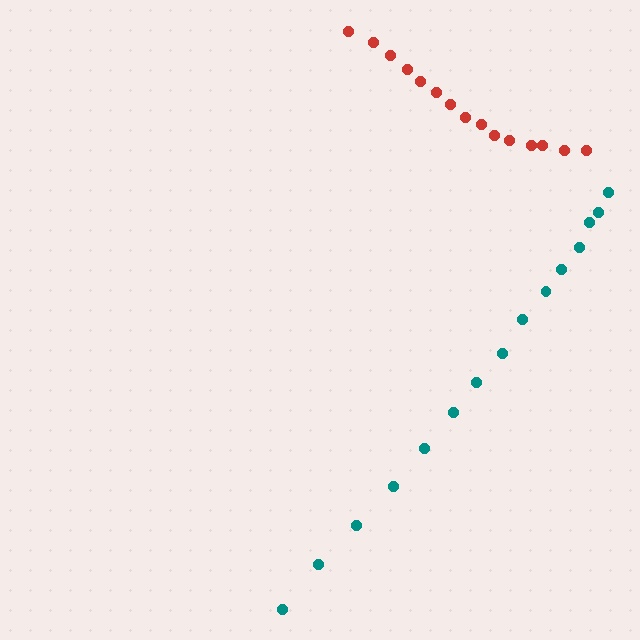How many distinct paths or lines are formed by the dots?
There are 2 distinct paths.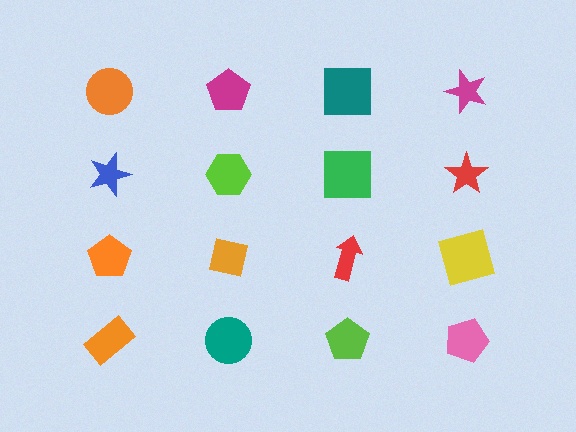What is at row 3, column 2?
An orange square.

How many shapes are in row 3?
4 shapes.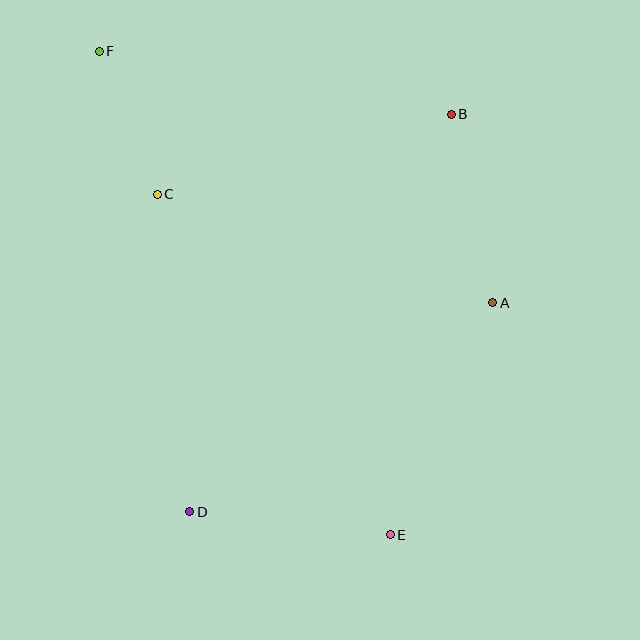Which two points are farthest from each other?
Points E and F are farthest from each other.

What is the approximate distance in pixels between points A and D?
The distance between A and D is approximately 368 pixels.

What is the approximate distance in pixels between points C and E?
The distance between C and E is approximately 413 pixels.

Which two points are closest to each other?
Points C and F are closest to each other.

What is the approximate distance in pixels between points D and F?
The distance between D and F is approximately 469 pixels.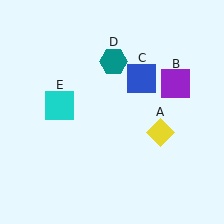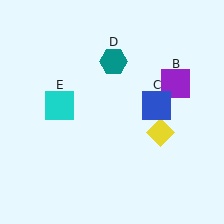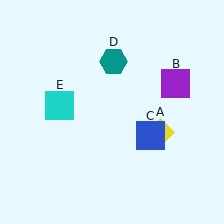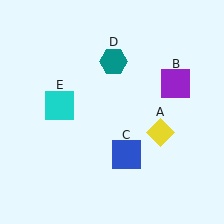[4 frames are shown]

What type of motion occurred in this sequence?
The blue square (object C) rotated clockwise around the center of the scene.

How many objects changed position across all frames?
1 object changed position: blue square (object C).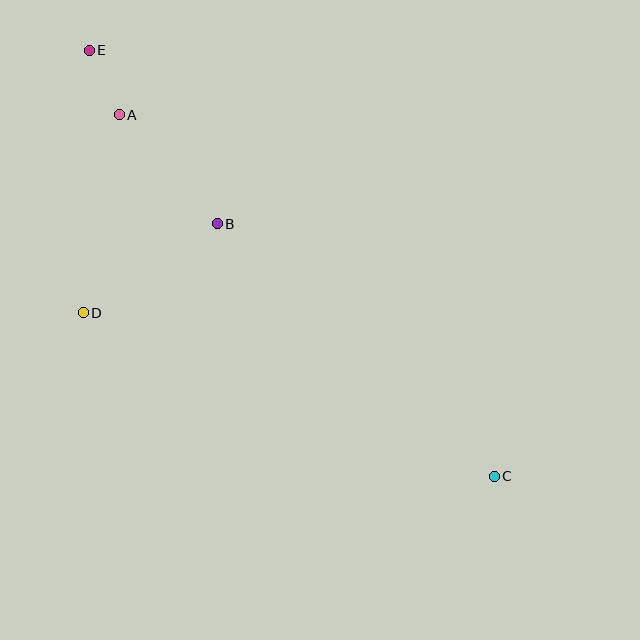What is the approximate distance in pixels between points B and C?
The distance between B and C is approximately 375 pixels.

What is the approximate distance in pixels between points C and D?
The distance between C and D is approximately 442 pixels.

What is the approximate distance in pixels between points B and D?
The distance between B and D is approximately 161 pixels.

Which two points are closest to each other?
Points A and E are closest to each other.